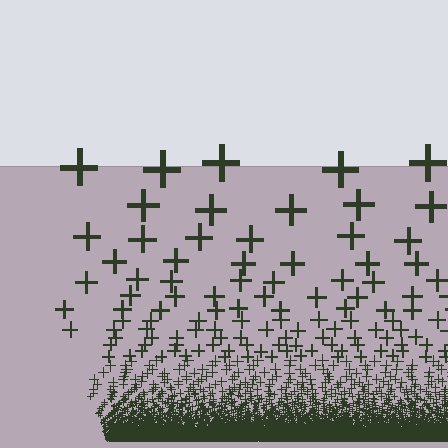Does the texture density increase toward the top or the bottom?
Density increases toward the bottom.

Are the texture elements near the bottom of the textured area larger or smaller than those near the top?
Smaller. The gradient is inverted — elements near the bottom are smaller and denser.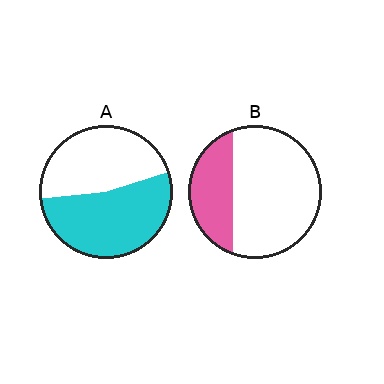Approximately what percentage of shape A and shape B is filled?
A is approximately 55% and B is approximately 30%.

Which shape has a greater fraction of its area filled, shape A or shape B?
Shape A.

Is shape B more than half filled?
No.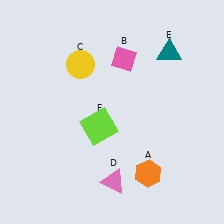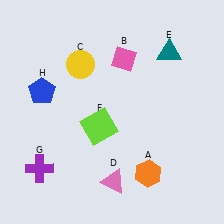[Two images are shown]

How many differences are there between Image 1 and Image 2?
There are 2 differences between the two images.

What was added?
A purple cross (G), a blue pentagon (H) were added in Image 2.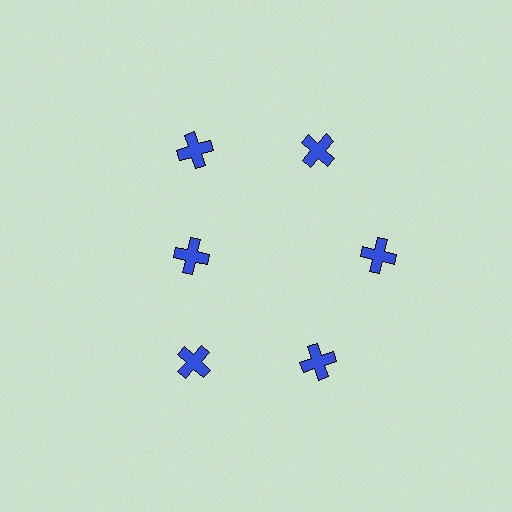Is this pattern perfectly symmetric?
No. The 6 blue crosses are arranged in a ring, but one element near the 9 o'clock position is pulled inward toward the center, breaking the 6-fold rotational symmetry.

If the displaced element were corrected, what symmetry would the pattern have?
It would have 6-fold rotational symmetry — the pattern would map onto itself every 60 degrees.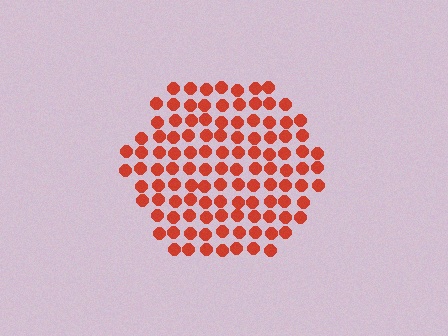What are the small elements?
The small elements are circles.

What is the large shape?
The large shape is a hexagon.